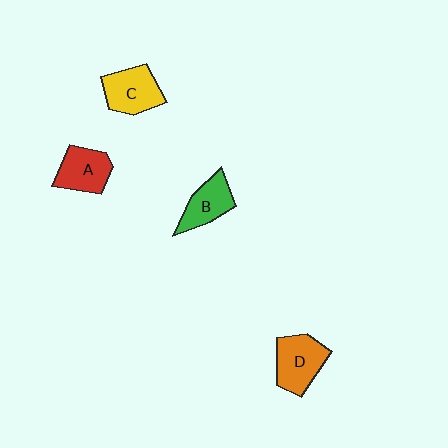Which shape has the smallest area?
Shape B (green).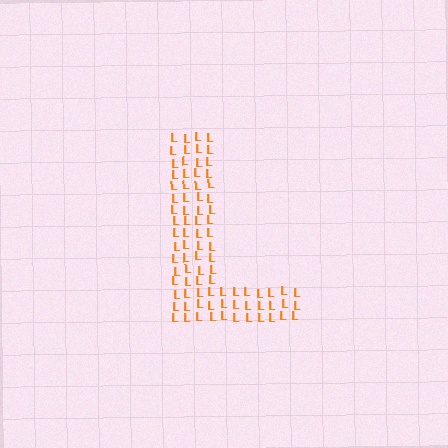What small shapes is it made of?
It is made of small letter L's.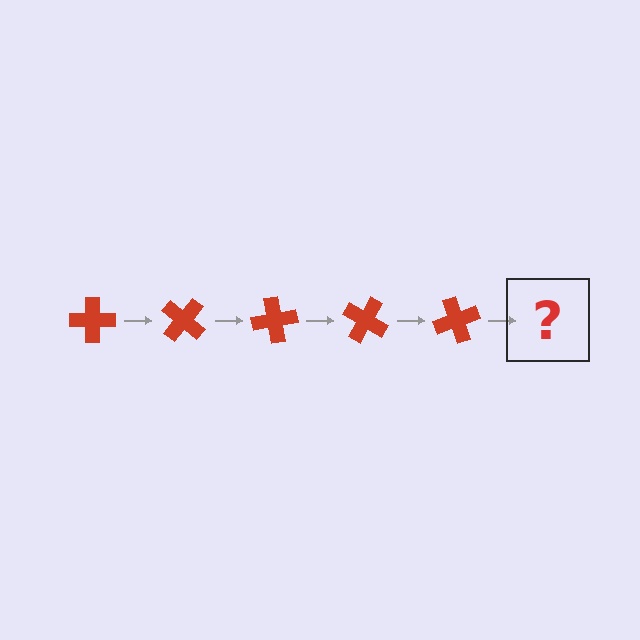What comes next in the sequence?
The next element should be a red cross rotated 200 degrees.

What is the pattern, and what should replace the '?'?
The pattern is that the cross rotates 40 degrees each step. The '?' should be a red cross rotated 200 degrees.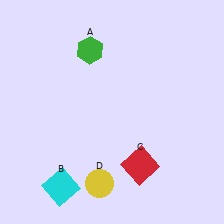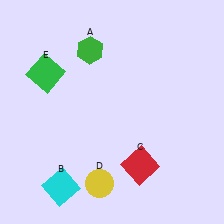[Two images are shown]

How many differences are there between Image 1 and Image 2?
There is 1 difference between the two images.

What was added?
A green square (E) was added in Image 2.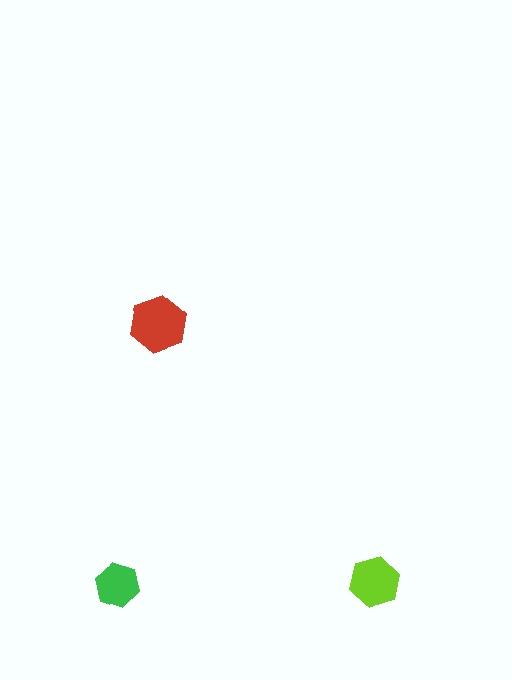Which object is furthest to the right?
The lime hexagon is rightmost.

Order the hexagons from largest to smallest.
the red one, the lime one, the green one.